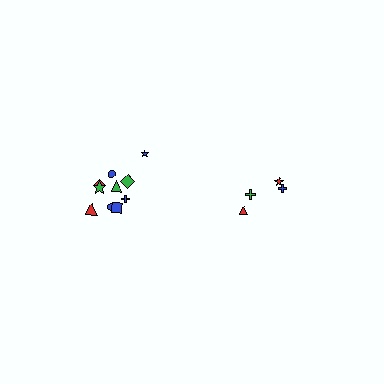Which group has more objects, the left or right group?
The left group.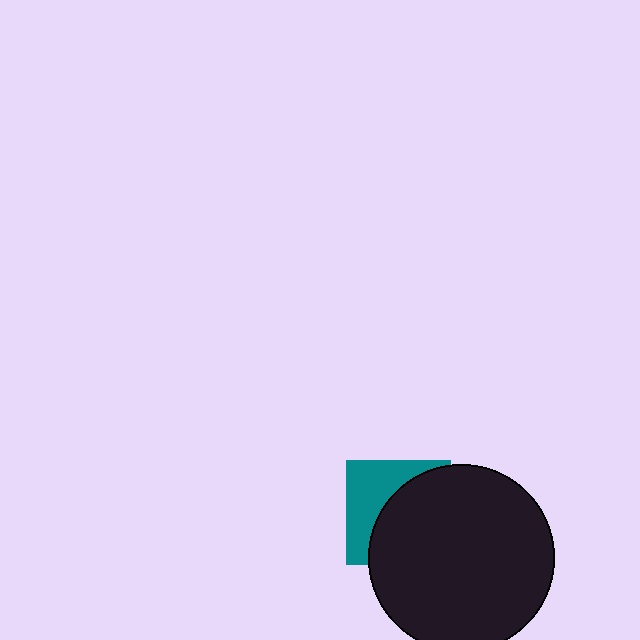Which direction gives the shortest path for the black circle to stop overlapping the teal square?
Moving right gives the shortest separation.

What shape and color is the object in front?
The object in front is a black circle.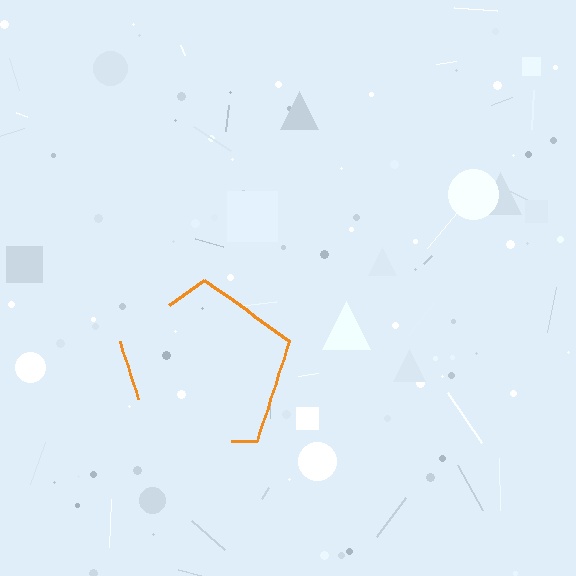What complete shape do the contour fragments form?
The contour fragments form a pentagon.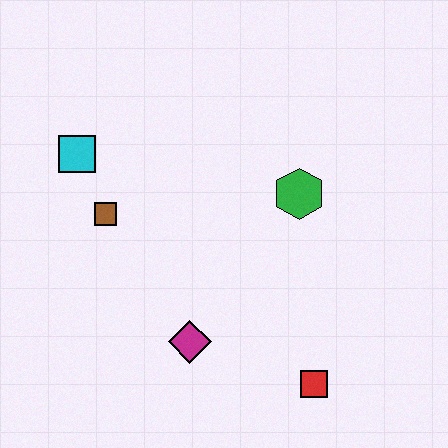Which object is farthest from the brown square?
The red square is farthest from the brown square.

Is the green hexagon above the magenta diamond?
Yes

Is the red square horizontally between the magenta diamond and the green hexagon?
No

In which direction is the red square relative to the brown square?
The red square is to the right of the brown square.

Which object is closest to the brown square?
The cyan square is closest to the brown square.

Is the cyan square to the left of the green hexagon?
Yes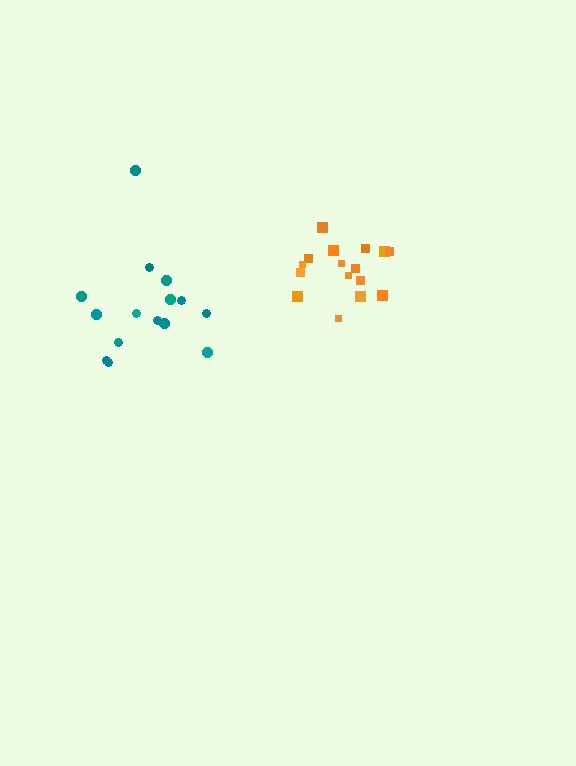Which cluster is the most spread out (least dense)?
Teal.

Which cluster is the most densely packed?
Orange.